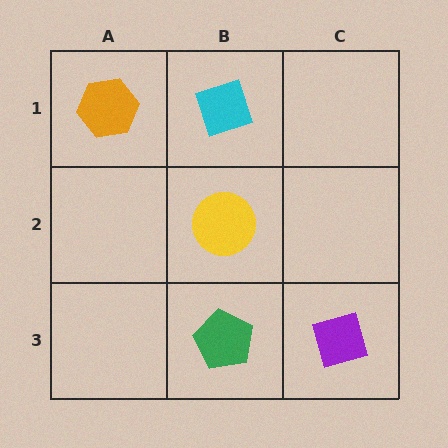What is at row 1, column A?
An orange hexagon.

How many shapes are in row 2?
1 shape.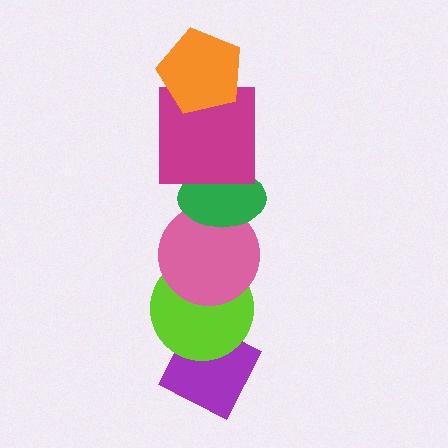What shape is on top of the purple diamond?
The lime circle is on top of the purple diamond.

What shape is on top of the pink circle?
The green ellipse is on top of the pink circle.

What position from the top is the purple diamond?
The purple diamond is 6th from the top.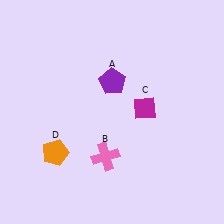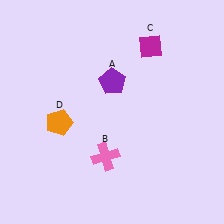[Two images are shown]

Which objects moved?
The objects that moved are: the magenta diamond (C), the orange pentagon (D).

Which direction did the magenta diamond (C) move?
The magenta diamond (C) moved up.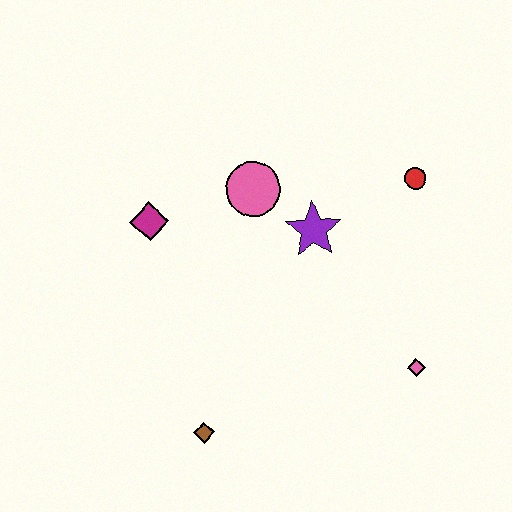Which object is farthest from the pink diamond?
The magenta diamond is farthest from the pink diamond.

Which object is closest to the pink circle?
The purple star is closest to the pink circle.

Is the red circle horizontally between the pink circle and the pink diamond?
No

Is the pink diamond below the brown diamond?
No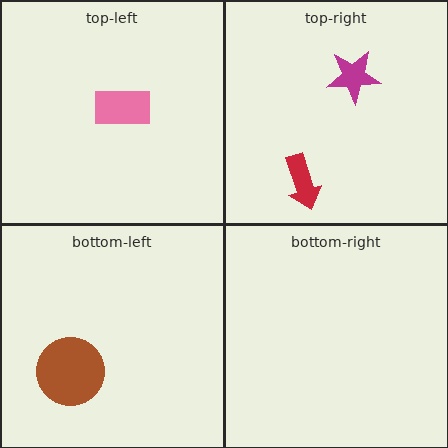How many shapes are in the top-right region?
2.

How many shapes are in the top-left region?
1.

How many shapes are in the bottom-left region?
1.